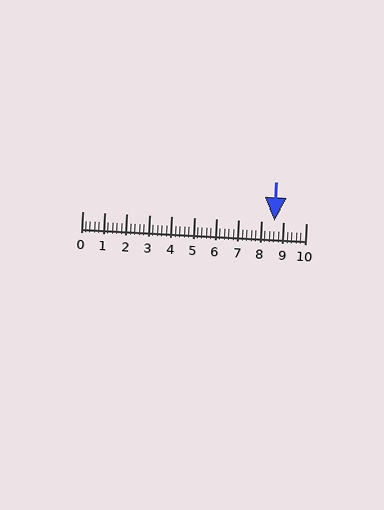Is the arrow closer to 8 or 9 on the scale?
The arrow is closer to 9.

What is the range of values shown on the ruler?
The ruler shows values from 0 to 10.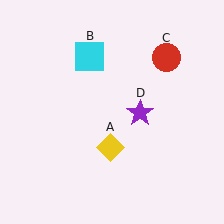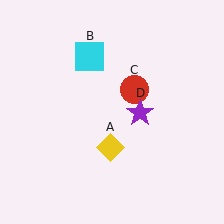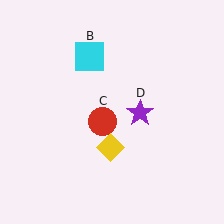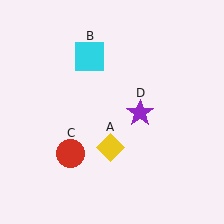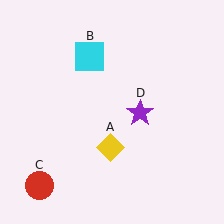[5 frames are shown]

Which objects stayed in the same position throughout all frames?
Yellow diamond (object A) and cyan square (object B) and purple star (object D) remained stationary.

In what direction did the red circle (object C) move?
The red circle (object C) moved down and to the left.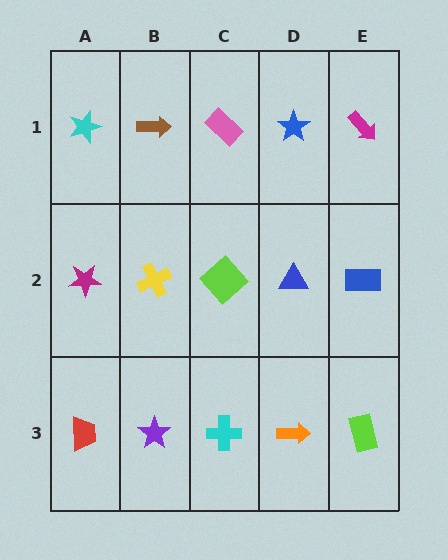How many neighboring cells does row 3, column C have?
3.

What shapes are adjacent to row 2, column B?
A brown arrow (row 1, column B), a purple star (row 3, column B), a magenta star (row 2, column A), a lime diamond (row 2, column C).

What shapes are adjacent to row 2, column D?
A blue star (row 1, column D), an orange arrow (row 3, column D), a lime diamond (row 2, column C), a blue rectangle (row 2, column E).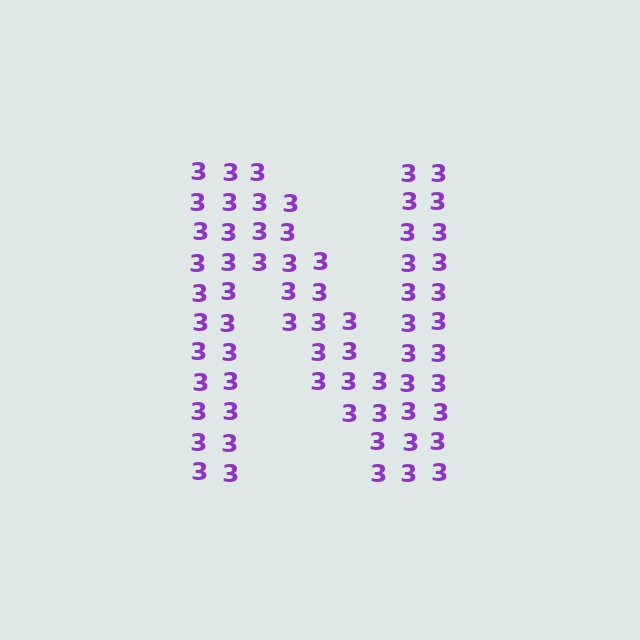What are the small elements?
The small elements are digit 3's.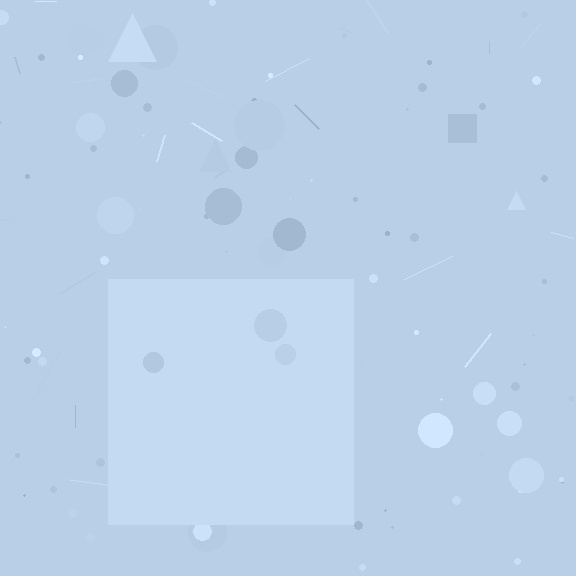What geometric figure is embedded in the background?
A square is embedded in the background.